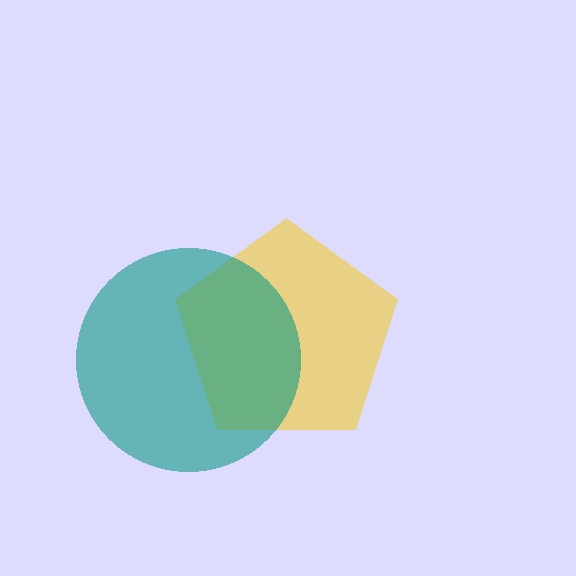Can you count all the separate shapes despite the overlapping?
Yes, there are 2 separate shapes.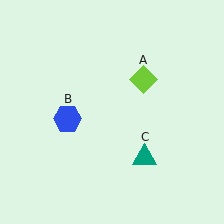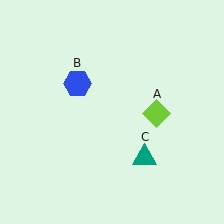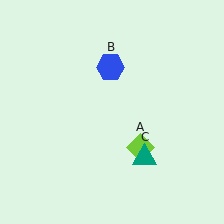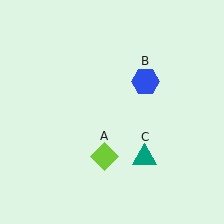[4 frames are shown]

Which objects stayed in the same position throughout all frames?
Teal triangle (object C) remained stationary.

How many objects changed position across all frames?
2 objects changed position: lime diamond (object A), blue hexagon (object B).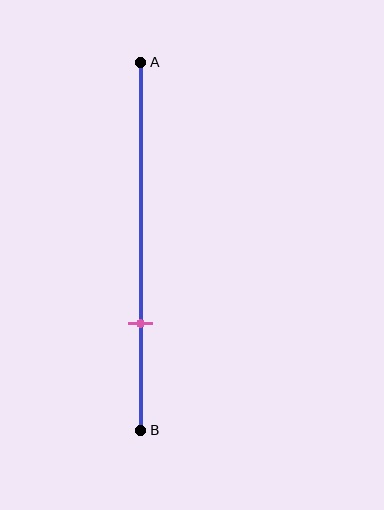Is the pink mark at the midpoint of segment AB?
No, the mark is at about 70% from A, not at the 50% midpoint.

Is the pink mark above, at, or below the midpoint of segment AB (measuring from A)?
The pink mark is below the midpoint of segment AB.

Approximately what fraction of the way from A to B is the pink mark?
The pink mark is approximately 70% of the way from A to B.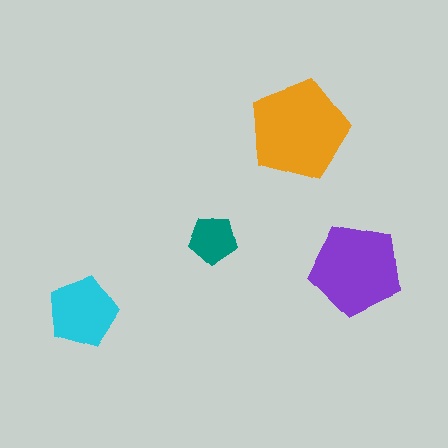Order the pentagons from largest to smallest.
the orange one, the purple one, the cyan one, the teal one.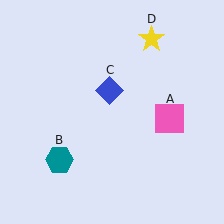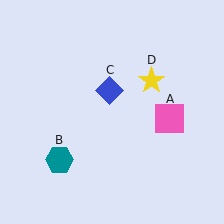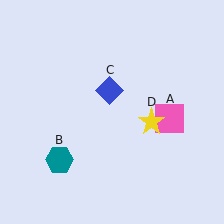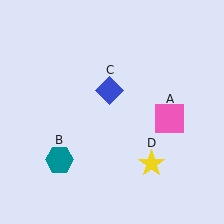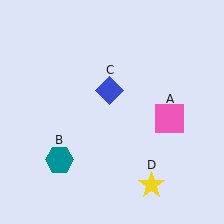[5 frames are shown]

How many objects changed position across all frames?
1 object changed position: yellow star (object D).